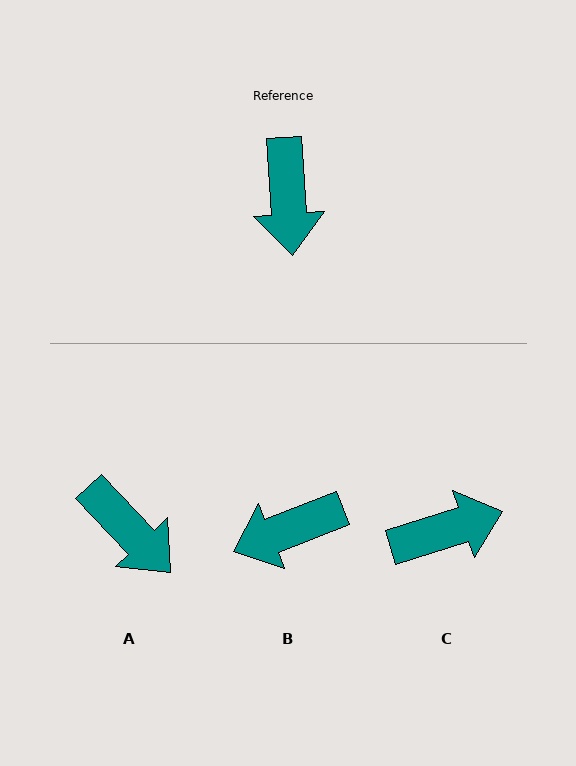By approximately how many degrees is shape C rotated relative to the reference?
Approximately 104 degrees counter-clockwise.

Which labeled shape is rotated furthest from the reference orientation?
C, about 104 degrees away.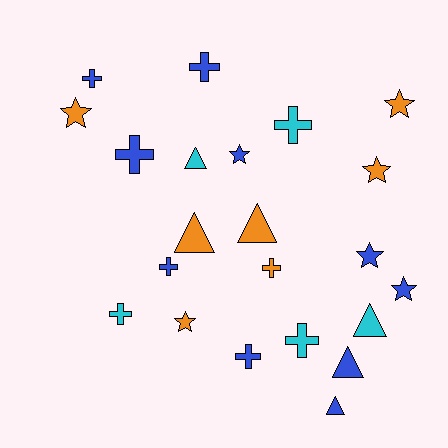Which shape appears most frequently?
Cross, with 9 objects.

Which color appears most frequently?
Blue, with 10 objects.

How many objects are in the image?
There are 22 objects.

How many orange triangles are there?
There are 2 orange triangles.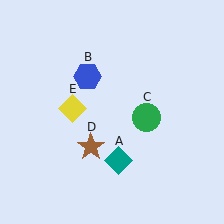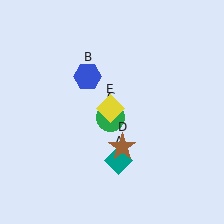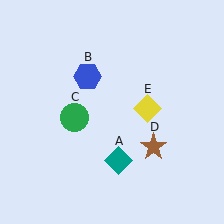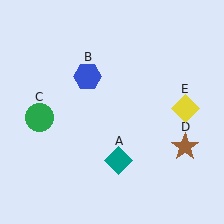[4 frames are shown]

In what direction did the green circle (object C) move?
The green circle (object C) moved left.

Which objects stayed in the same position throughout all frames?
Teal diamond (object A) and blue hexagon (object B) remained stationary.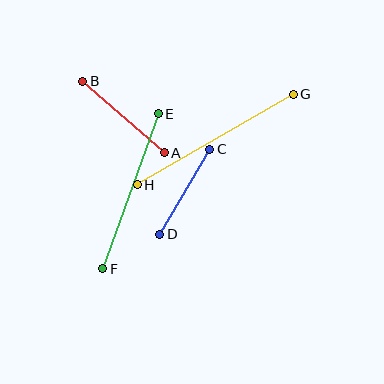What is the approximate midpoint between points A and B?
The midpoint is at approximately (124, 117) pixels.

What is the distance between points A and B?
The distance is approximately 109 pixels.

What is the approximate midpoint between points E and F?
The midpoint is at approximately (130, 191) pixels.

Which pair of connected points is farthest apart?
Points G and H are farthest apart.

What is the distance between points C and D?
The distance is approximately 99 pixels.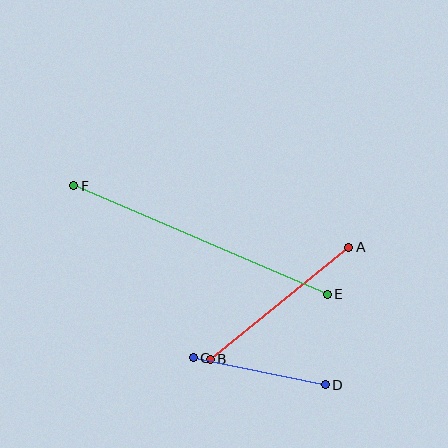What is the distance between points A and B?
The distance is approximately 178 pixels.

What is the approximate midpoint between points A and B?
The midpoint is at approximately (279, 303) pixels.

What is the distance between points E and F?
The distance is approximately 276 pixels.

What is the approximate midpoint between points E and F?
The midpoint is at approximately (201, 240) pixels.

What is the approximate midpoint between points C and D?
The midpoint is at approximately (259, 371) pixels.